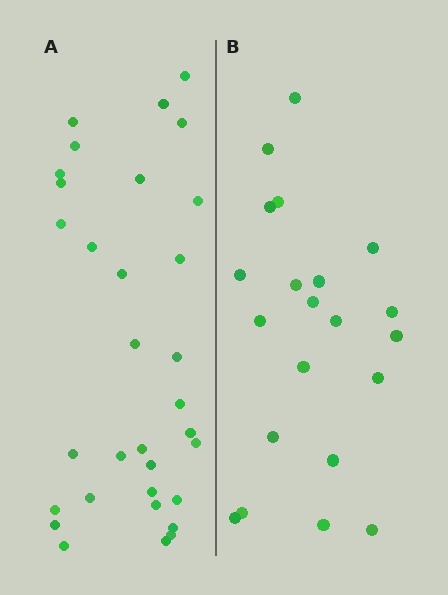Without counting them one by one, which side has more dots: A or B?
Region A (the left region) has more dots.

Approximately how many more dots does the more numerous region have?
Region A has roughly 12 or so more dots than region B.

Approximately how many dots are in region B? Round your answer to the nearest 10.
About 20 dots. (The exact count is 21, which rounds to 20.)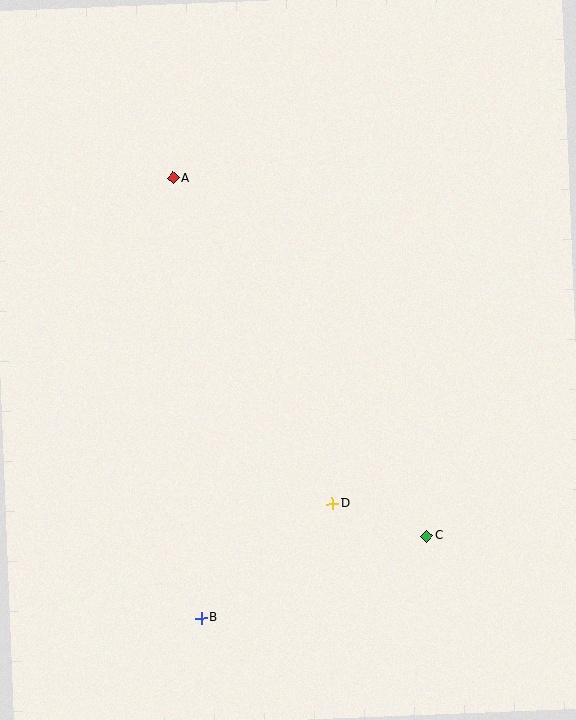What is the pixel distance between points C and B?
The distance between C and B is 240 pixels.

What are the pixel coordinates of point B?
Point B is at (201, 618).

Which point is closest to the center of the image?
Point D at (332, 503) is closest to the center.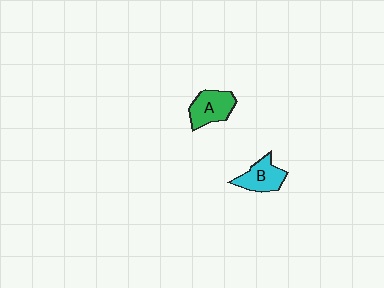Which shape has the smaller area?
Shape B (cyan).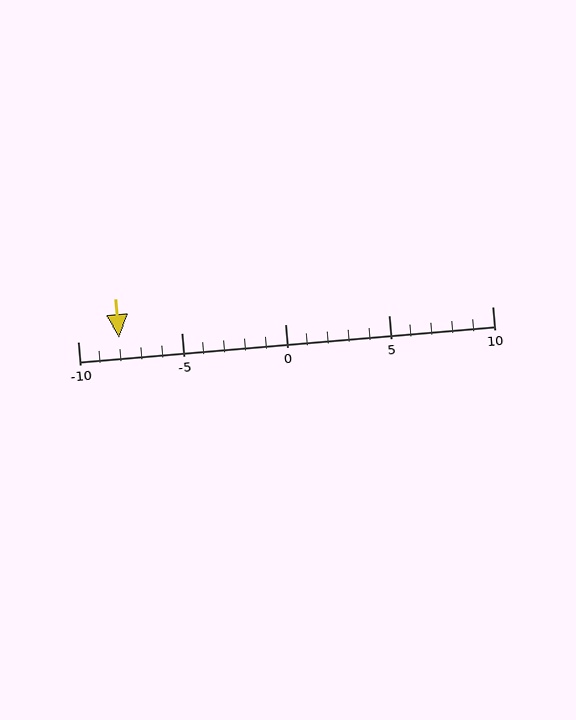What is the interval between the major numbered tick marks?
The major tick marks are spaced 5 units apart.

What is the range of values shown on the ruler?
The ruler shows values from -10 to 10.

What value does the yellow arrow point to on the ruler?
The yellow arrow points to approximately -8.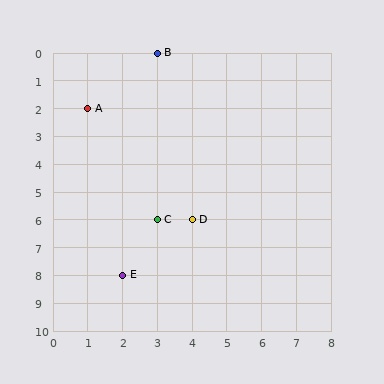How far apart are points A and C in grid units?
Points A and C are 2 columns and 4 rows apart (about 4.5 grid units diagonally).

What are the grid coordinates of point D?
Point D is at grid coordinates (4, 6).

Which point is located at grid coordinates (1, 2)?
Point A is at (1, 2).